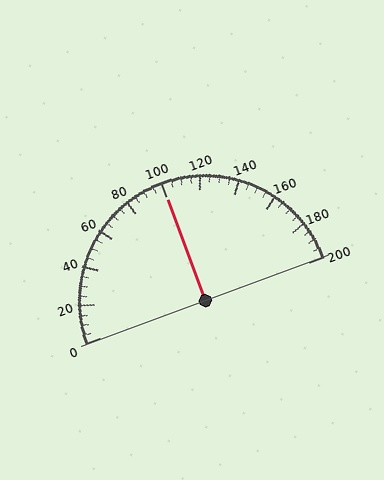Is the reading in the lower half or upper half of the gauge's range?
The reading is in the upper half of the range (0 to 200).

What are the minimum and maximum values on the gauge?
The gauge ranges from 0 to 200.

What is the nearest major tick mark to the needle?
The nearest major tick mark is 100.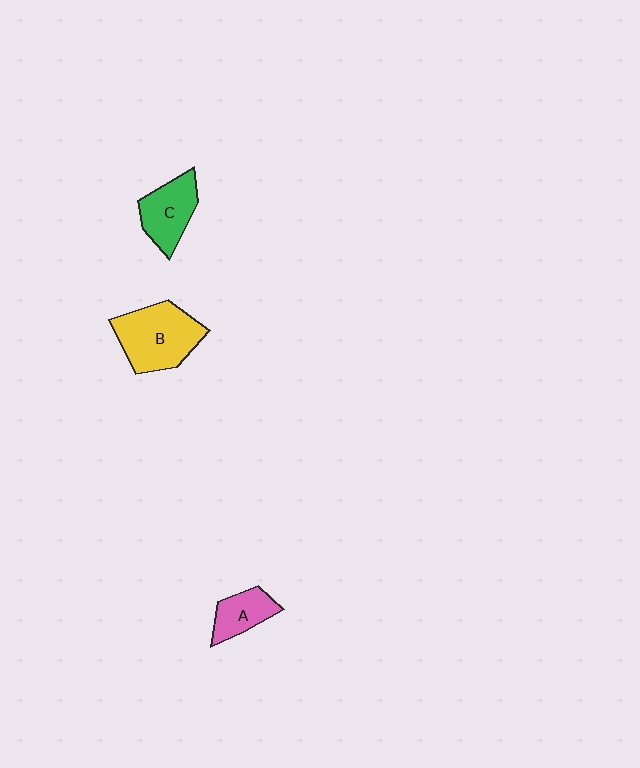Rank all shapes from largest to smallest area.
From largest to smallest: B (yellow), C (green), A (pink).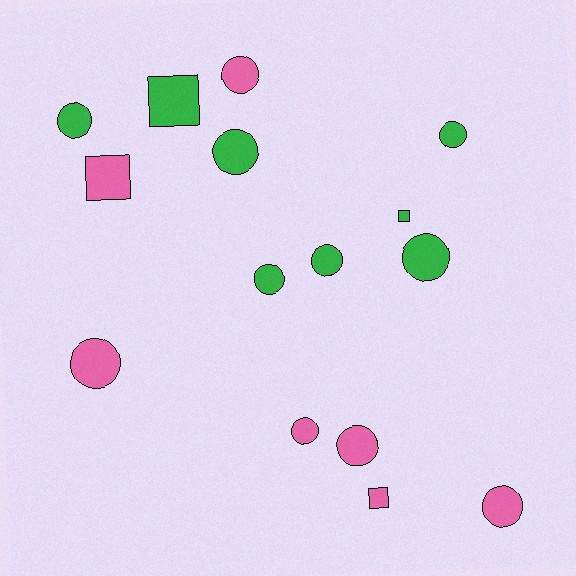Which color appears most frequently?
Green, with 8 objects.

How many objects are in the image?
There are 15 objects.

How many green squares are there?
There are 2 green squares.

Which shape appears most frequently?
Circle, with 11 objects.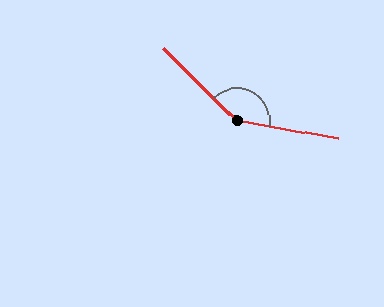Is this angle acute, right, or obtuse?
It is obtuse.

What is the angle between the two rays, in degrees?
Approximately 146 degrees.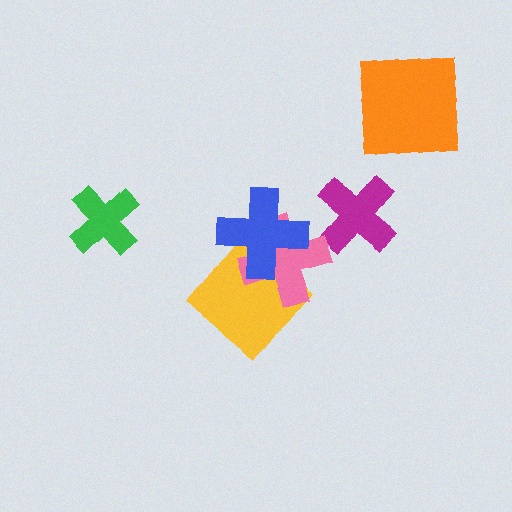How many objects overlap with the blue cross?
2 objects overlap with the blue cross.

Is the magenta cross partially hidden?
No, no other shape covers it.